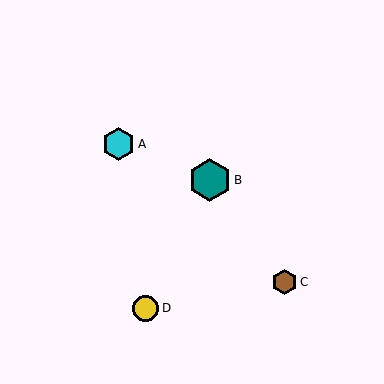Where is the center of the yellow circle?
The center of the yellow circle is at (146, 308).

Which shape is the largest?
The teal hexagon (labeled B) is the largest.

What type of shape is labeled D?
Shape D is a yellow circle.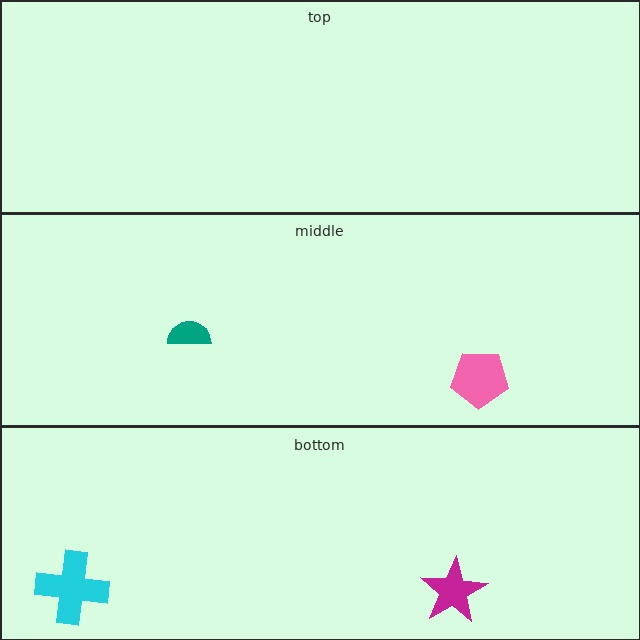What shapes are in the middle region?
The teal semicircle, the pink pentagon.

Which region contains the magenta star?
The bottom region.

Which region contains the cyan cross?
The bottom region.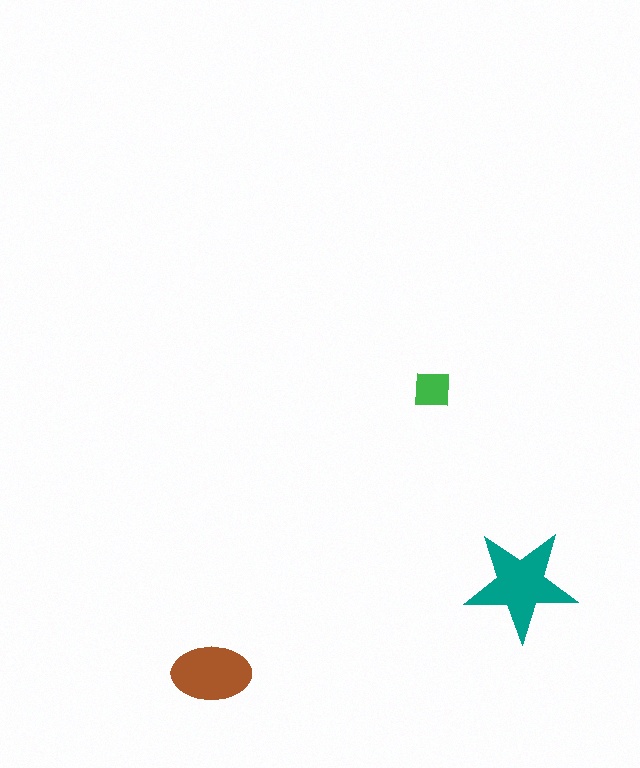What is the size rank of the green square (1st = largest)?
3rd.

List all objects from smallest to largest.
The green square, the brown ellipse, the teal star.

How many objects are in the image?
There are 3 objects in the image.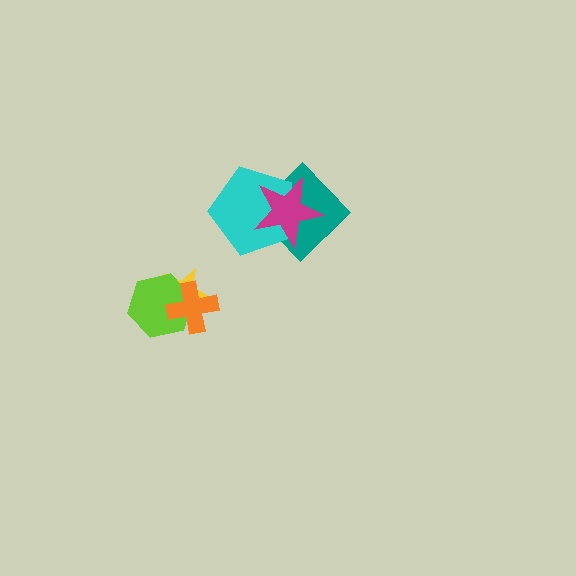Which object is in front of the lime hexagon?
The orange cross is in front of the lime hexagon.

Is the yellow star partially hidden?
Yes, it is partially covered by another shape.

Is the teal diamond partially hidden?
Yes, it is partially covered by another shape.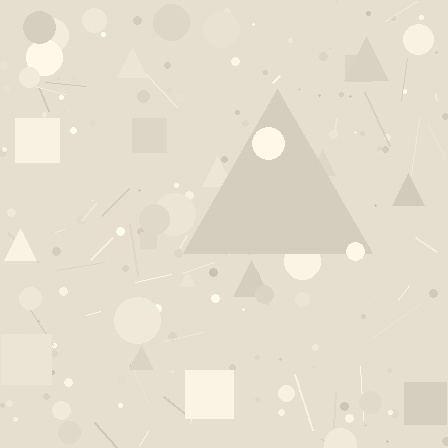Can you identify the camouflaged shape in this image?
The camouflaged shape is a triangle.